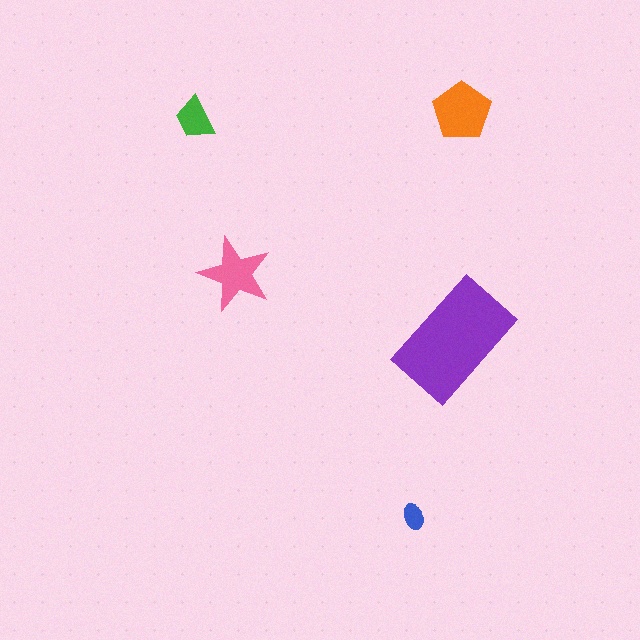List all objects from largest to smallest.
The purple rectangle, the orange pentagon, the pink star, the green trapezoid, the blue ellipse.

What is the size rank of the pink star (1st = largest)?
3rd.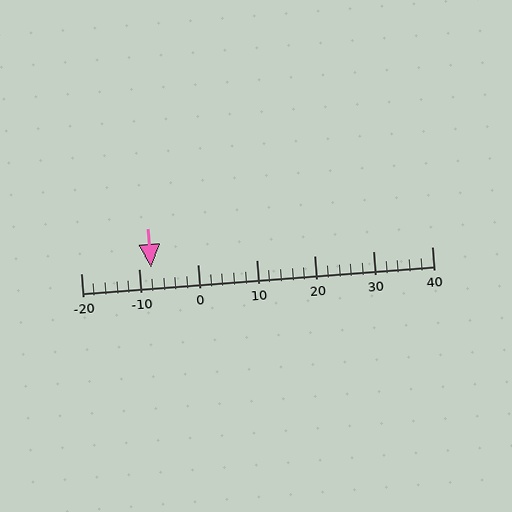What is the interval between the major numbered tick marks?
The major tick marks are spaced 10 units apart.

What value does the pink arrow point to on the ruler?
The pink arrow points to approximately -8.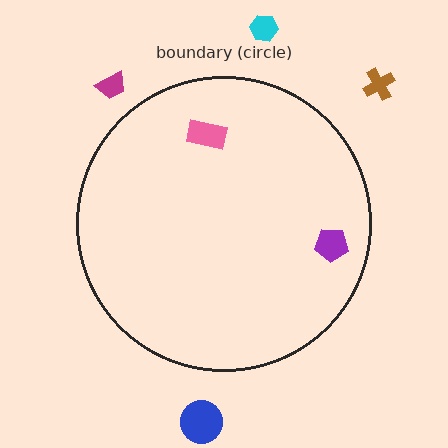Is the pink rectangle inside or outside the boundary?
Inside.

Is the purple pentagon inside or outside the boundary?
Inside.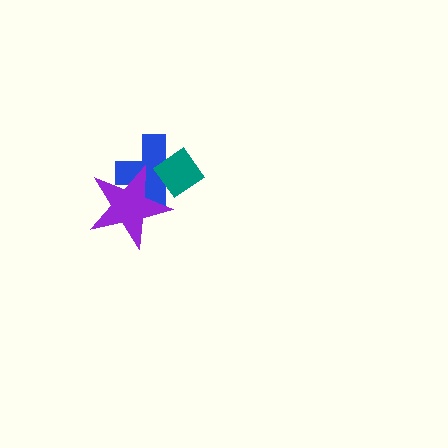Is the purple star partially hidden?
No, no other shape covers it.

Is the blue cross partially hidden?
Yes, it is partially covered by another shape.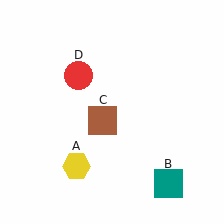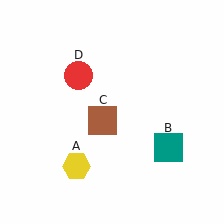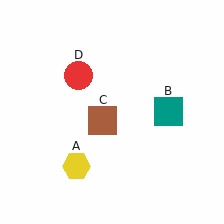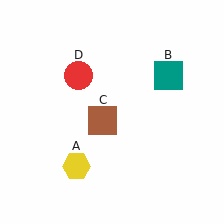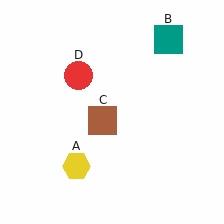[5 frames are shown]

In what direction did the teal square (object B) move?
The teal square (object B) moved up.